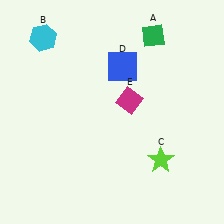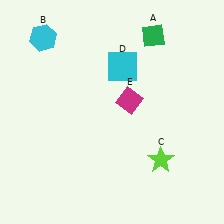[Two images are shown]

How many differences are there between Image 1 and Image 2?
There is 1 difference between the two images.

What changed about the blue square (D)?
In Image 1, D is blue. In Image 2, it changed to cyan.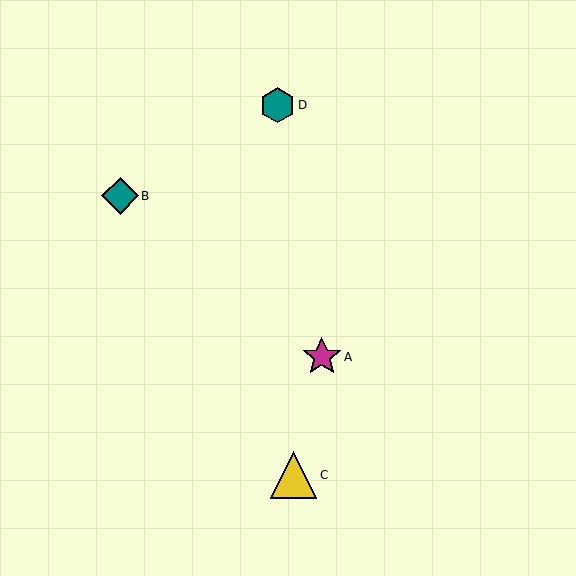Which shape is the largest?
The yellow triangle (labeled C) is the largest.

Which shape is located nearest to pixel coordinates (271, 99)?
The teal hexagon (labeled D) at (277, 105) is nearest to that location.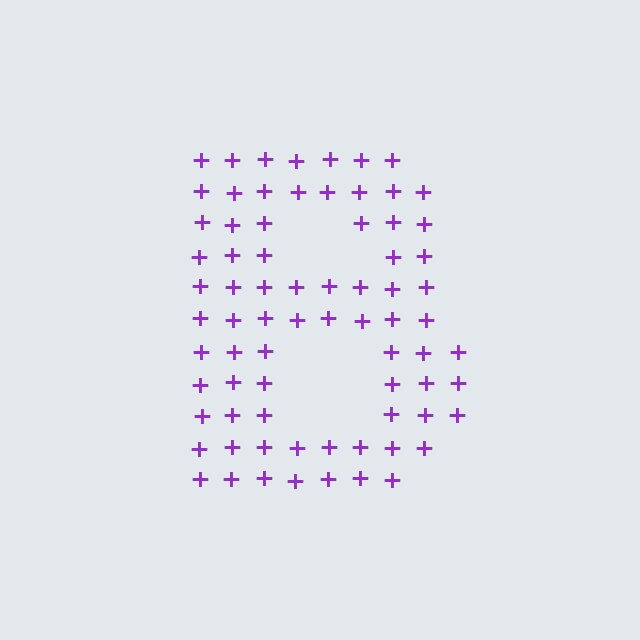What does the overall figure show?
The overall figure shows the letter B.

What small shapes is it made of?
It is made of small plus signs.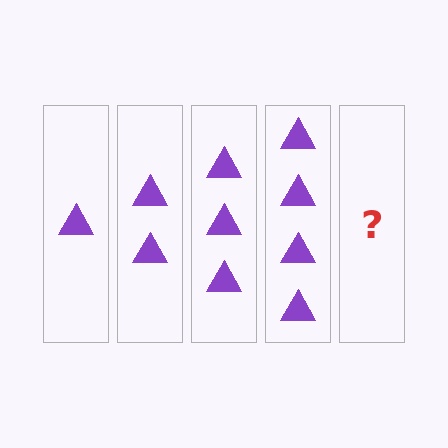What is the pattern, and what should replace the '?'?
The pattern is that each step adds one more triangle. The '?' should be 5 triangles.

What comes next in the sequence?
The next element should be 5 triangles.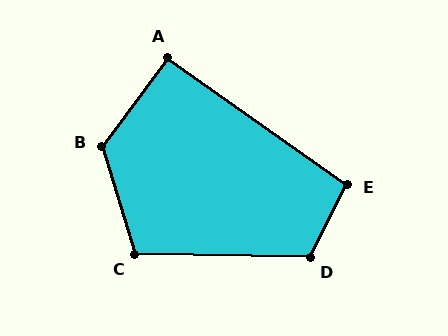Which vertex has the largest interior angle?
B, at approximately 126 degrees.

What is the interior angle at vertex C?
Approximately 108 degrees (obtuse).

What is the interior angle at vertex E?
Approximately 99 degrees (obtuse).